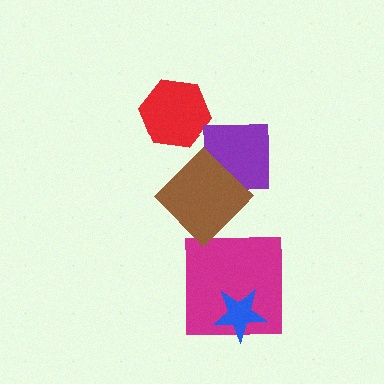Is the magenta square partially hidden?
Yes, it is partially covered by another shape.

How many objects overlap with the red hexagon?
0 objects overlap with the red hexagon.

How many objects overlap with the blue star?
1 object overlaps with the blue star.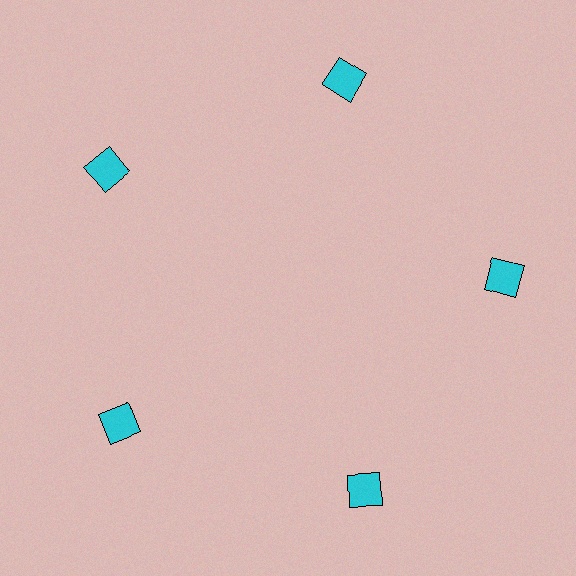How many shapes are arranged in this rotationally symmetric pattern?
There are 5 shapes, arranged in 5 groups of 1.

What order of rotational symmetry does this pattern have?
This pattern has 5-fold rotational symmetry.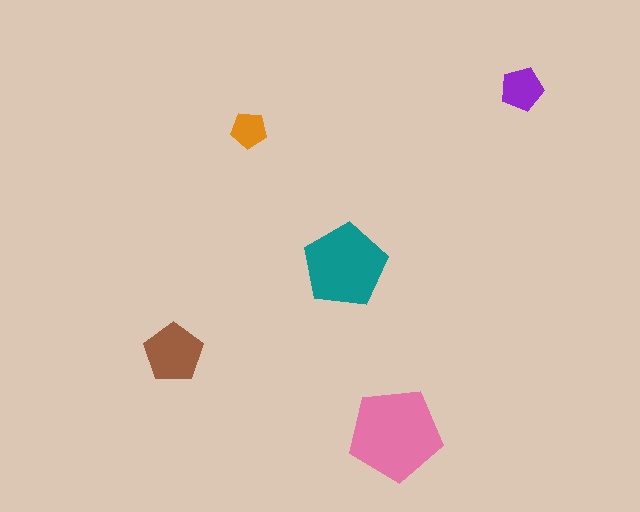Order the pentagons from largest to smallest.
the pink one, the teal one, the brown one, the purple one, the orange one.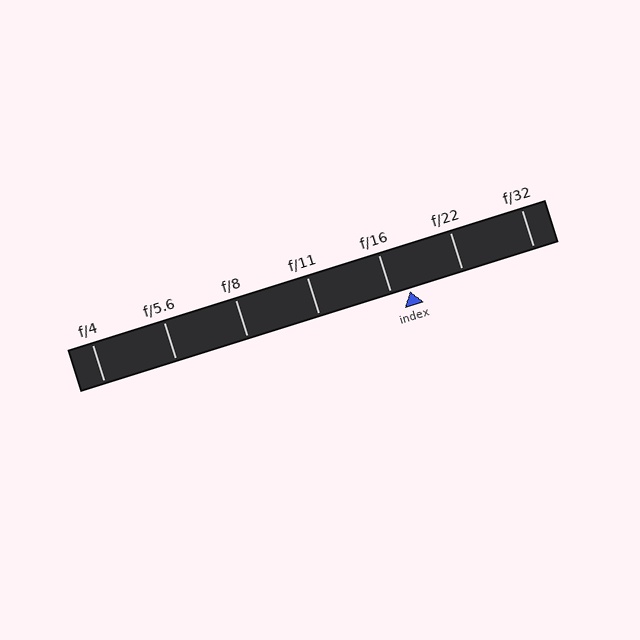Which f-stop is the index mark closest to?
The index mark is closest to f/16.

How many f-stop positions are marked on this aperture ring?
There are 7 f-stop positions marked.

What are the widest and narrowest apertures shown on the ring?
The widest aperture shown is f/4 and the narrowest is f/32.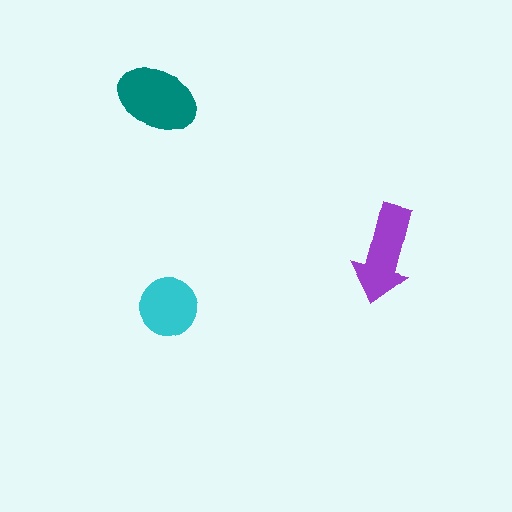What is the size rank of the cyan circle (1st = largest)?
3rd.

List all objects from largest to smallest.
The teal ellipse, the purple arrow, the cyan circle.